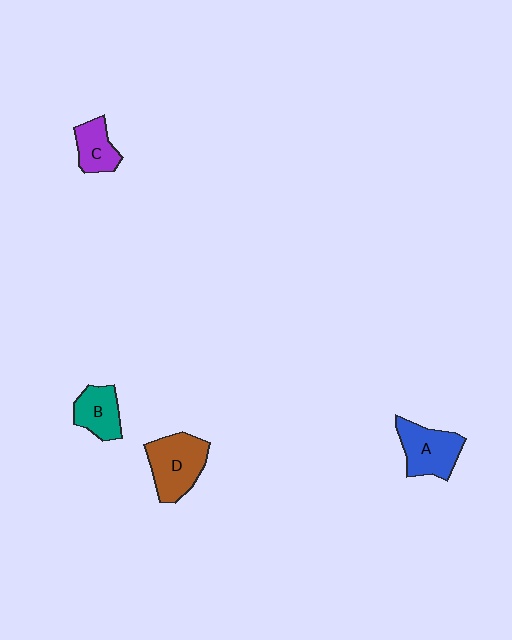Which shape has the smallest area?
Shape C (purple).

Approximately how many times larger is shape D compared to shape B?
Approximately 1.5 times.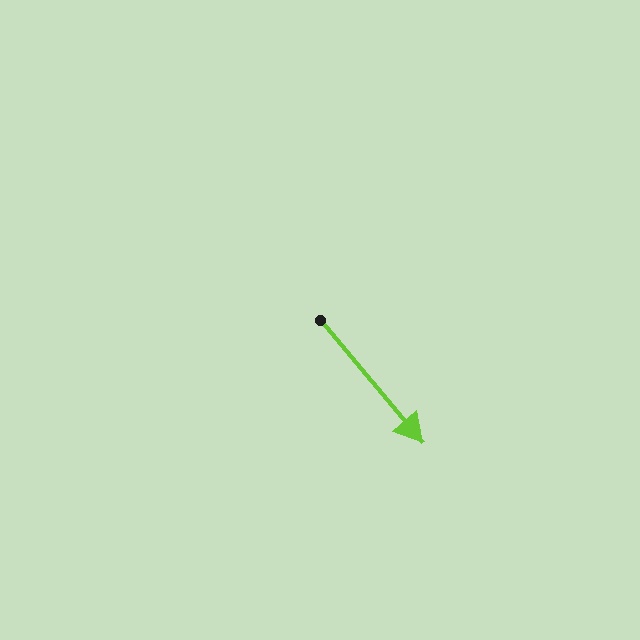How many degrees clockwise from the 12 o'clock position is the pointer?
Approximately 140 degrees.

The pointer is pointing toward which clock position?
Roughly 5 o'clock.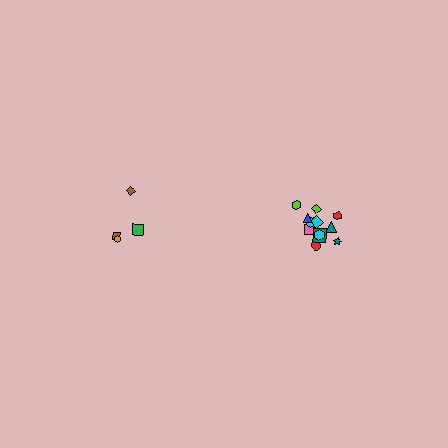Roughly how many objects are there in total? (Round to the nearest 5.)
Roughly 15 objects in total.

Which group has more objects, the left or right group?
The right group.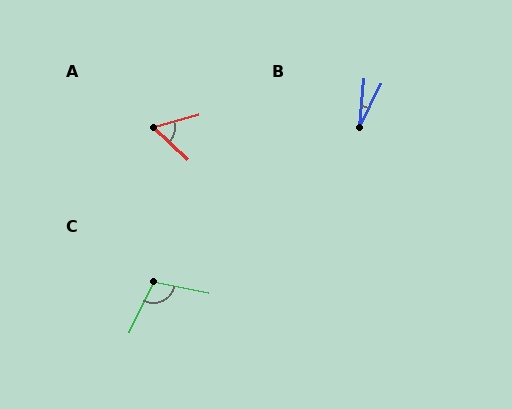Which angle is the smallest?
B, at approximately 21 degrees.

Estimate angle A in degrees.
Approximately 59 degrees.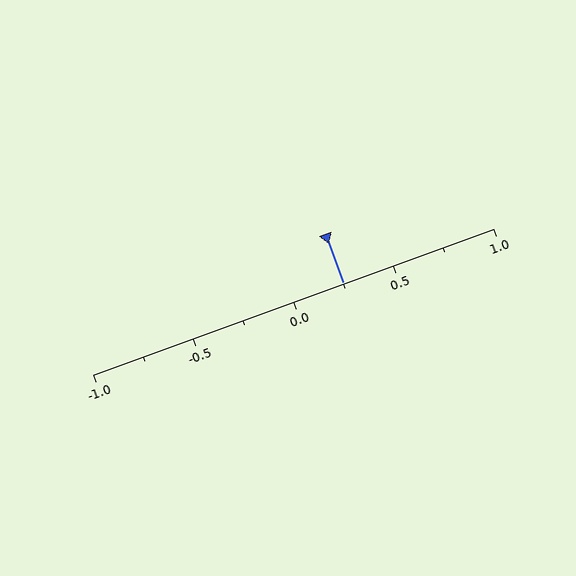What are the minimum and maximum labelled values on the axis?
The axis runs from -1.0 to 1.0.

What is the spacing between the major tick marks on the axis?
The major ticks are spaced 0.5 apart.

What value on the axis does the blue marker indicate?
The marker indicates approximately 0.25.